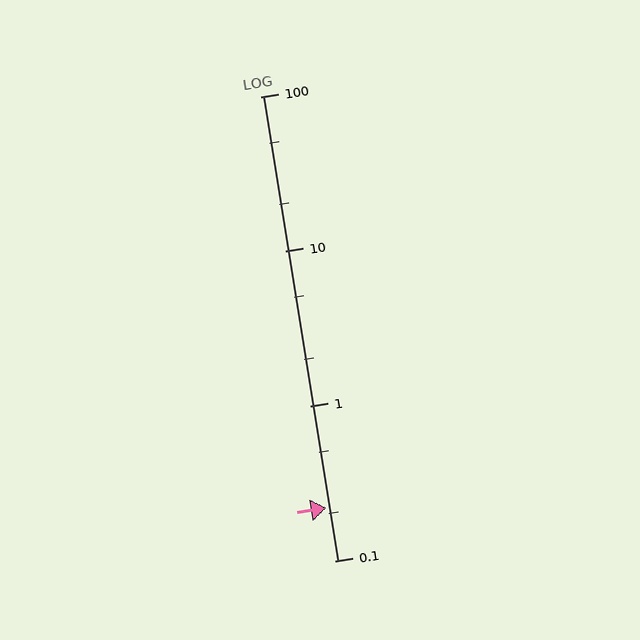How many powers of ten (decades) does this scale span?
The scale spans 3 decades, from 0.1 to 100.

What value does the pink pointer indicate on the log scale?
The pointer indicates approximately 0.22.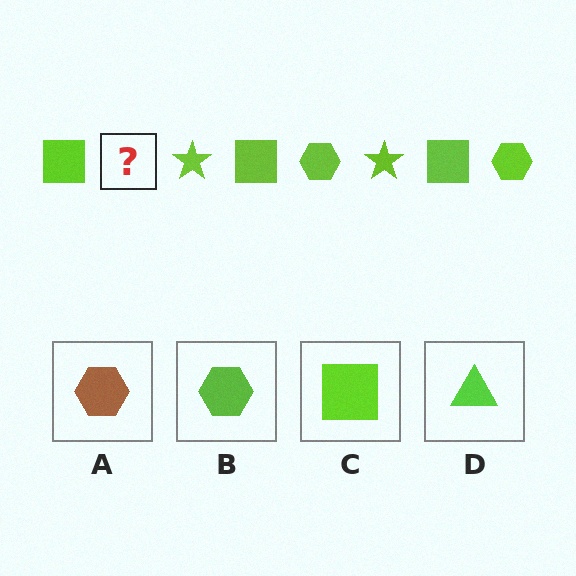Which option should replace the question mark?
Option B.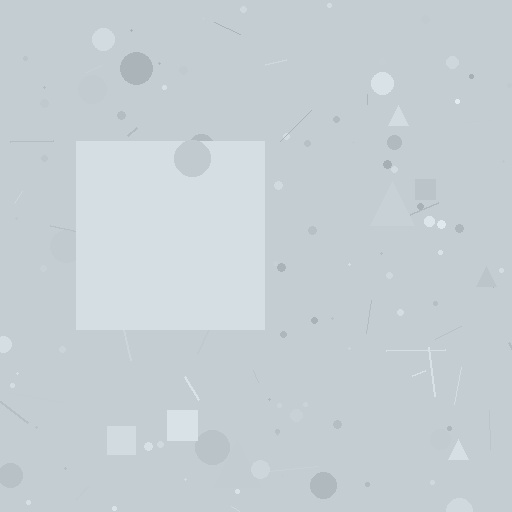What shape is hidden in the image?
A square is hidden in the image.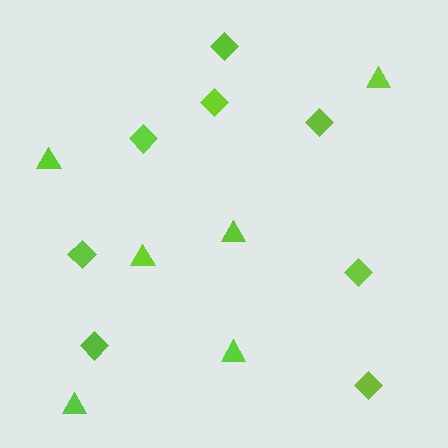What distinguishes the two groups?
There are 2 groups: one group of triangles (6) and one group of diamonds (8).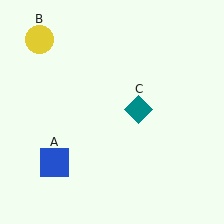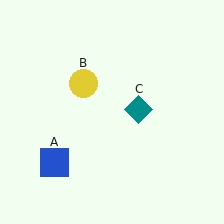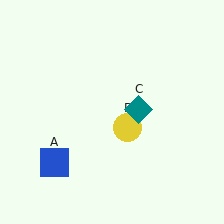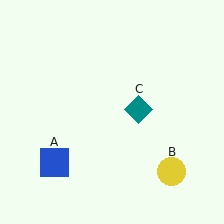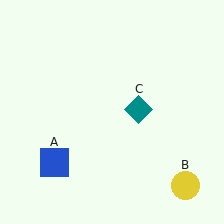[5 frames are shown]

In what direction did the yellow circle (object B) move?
The yellow circle (object B) moved down and to the right.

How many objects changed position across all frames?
1 object changed position: yellow circle (object B).